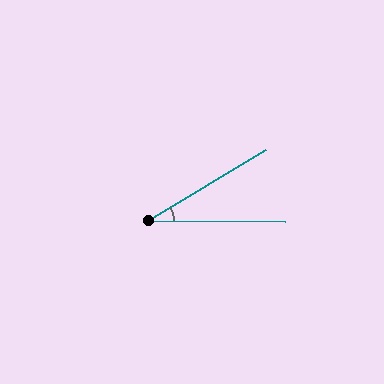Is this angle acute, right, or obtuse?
It is acute.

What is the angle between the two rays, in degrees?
Approximately 31 degrees.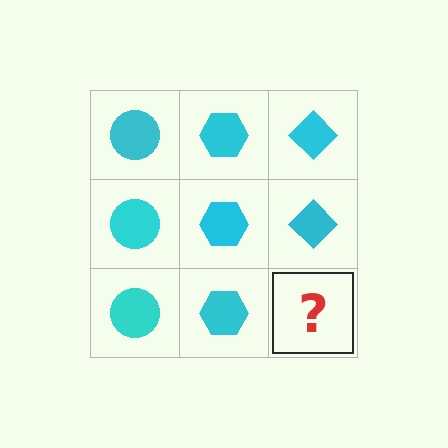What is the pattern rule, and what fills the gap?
The rule is that each column has a consistent shape. The gap should be filled with a cyan diamond.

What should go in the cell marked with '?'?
The missing cell should contain a cyan diamond.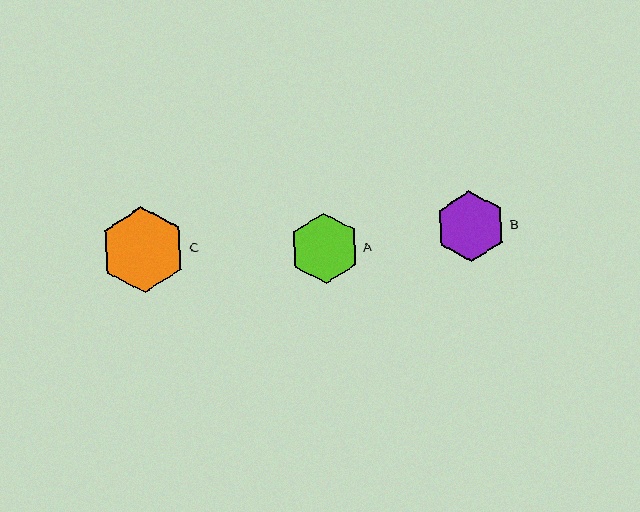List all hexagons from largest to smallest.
From largest to smallest: C, B, A.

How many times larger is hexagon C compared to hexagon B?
Hexagon C is approximately 1.2 times the size of hexagon B.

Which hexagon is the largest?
Hexagon C is the largest with a size of approximately 86 pixels.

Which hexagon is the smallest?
Hexagon A is the smallest with a size of approximately 70 pixels.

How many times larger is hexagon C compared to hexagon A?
Hexagon C is approximately 1.2 times the size of hexagon A.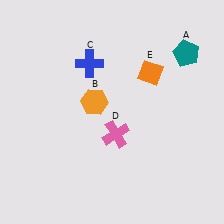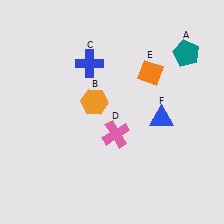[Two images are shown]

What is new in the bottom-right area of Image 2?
A blue triangle (F) was added in the bottom-right area of Image 2.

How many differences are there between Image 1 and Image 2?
There is 1 difference between the two images.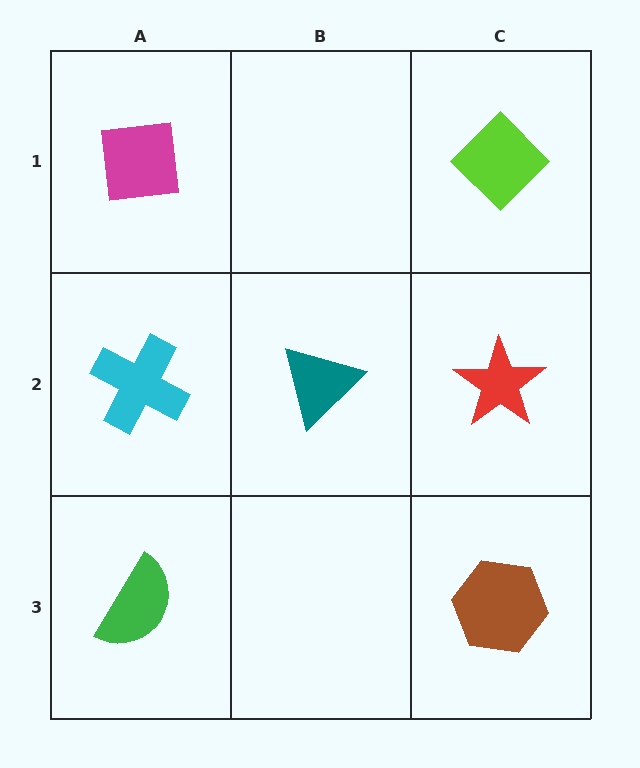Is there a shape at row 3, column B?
No, that cell is empty.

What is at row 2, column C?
A red star.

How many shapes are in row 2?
3 shapes.